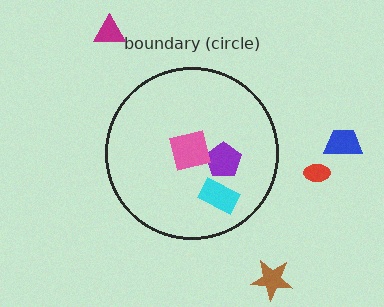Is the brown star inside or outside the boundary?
Outside.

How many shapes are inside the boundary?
3 inside, 4 outside.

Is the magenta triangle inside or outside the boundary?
Outside.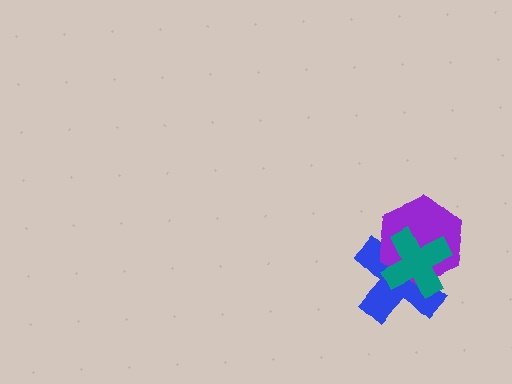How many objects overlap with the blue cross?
2 objects overlap with the blue cross.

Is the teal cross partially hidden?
No, no other shape covers it.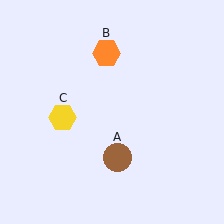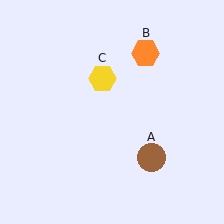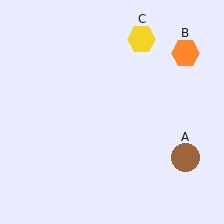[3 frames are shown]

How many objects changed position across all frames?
3 objects changed position: brown circle (object A), orange hexagon (object B), yellow hexagon (object C).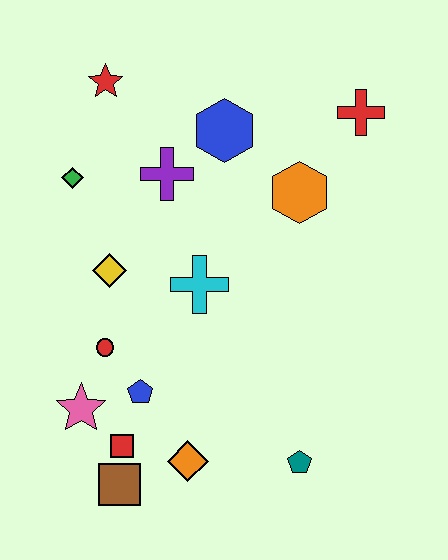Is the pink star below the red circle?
Yes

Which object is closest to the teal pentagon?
The orange diamond is closest to the teal pentagon.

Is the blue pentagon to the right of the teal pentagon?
No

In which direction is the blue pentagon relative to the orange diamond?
The blue pentagon is above the orange diamond.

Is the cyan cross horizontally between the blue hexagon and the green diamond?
Yes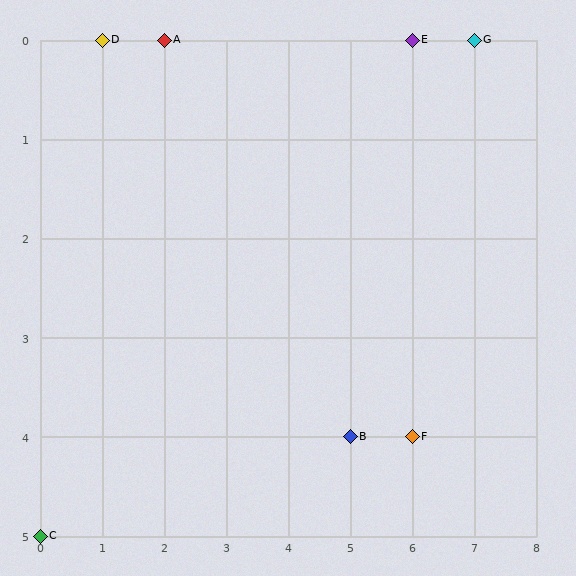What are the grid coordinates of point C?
Point C is at grid coordinates (0, 5).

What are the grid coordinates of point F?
Point F is at grid coordinates (6, 4).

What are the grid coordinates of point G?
Point G is at grid coordinates (7, 0).